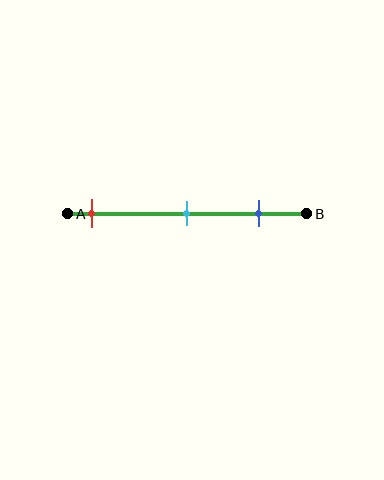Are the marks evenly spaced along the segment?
Yes, the marks are approximately evenly spaced.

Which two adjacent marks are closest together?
The cyan and blue marks are the closest adjacent pair.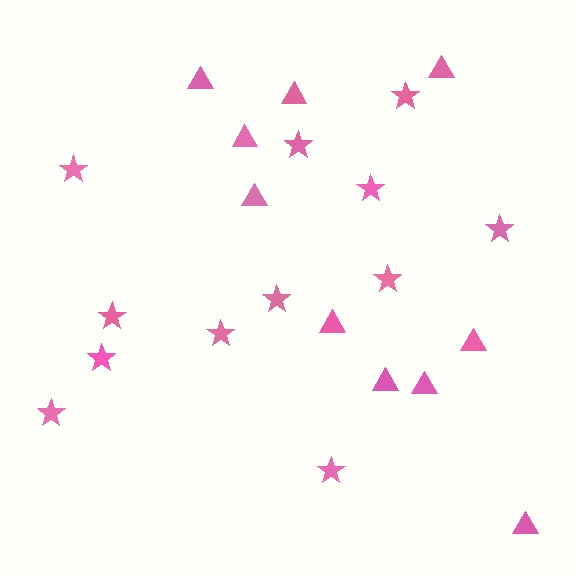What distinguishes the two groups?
There are 2 groups: one group of stars (12) and one group of triangles (10).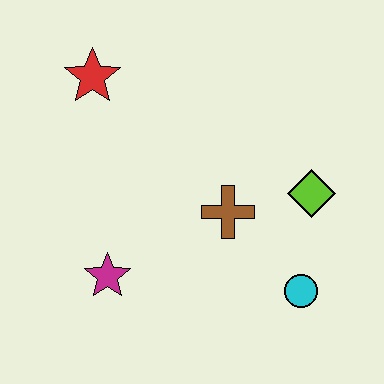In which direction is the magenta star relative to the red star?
The magenta star is below the red star.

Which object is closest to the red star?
The brown cross is closest to the red star.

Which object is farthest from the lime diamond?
The red star is farthest from the lime diamond.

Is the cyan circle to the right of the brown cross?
Yes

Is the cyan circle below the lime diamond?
Yes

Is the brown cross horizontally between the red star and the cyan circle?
Yes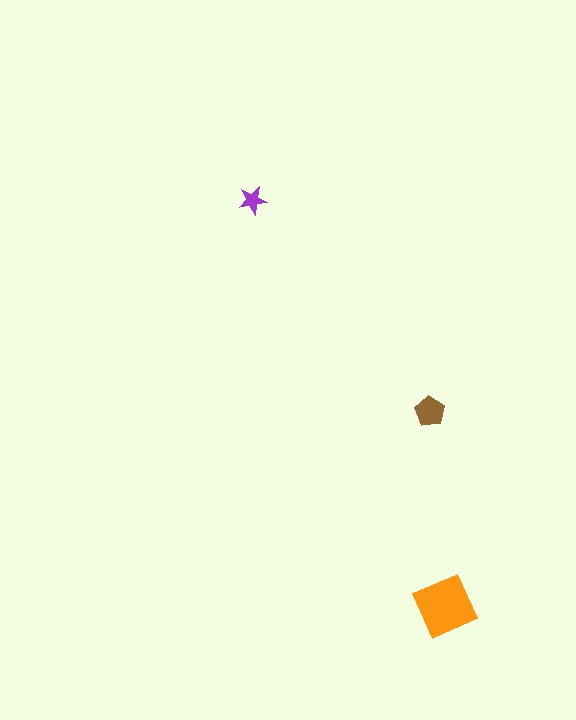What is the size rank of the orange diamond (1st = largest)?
1st.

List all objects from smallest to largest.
The purple star, the brown pentagon, the orange diamond.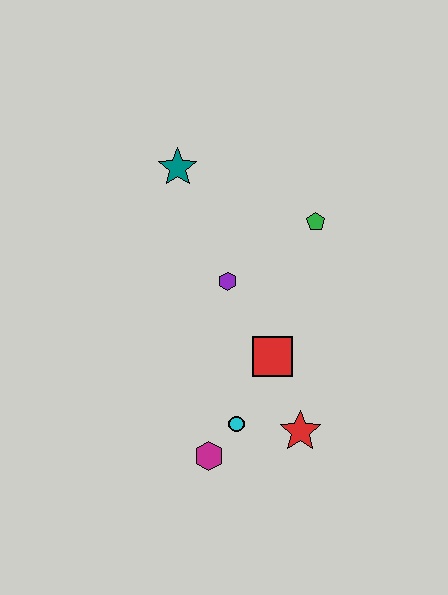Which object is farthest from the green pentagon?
The magenta hexagon is farthest from the green pentagon.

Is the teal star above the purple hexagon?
Yes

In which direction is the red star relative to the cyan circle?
The red star is to the right of the cyan circle.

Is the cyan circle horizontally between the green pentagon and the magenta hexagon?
Yes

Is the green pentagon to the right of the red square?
Yes